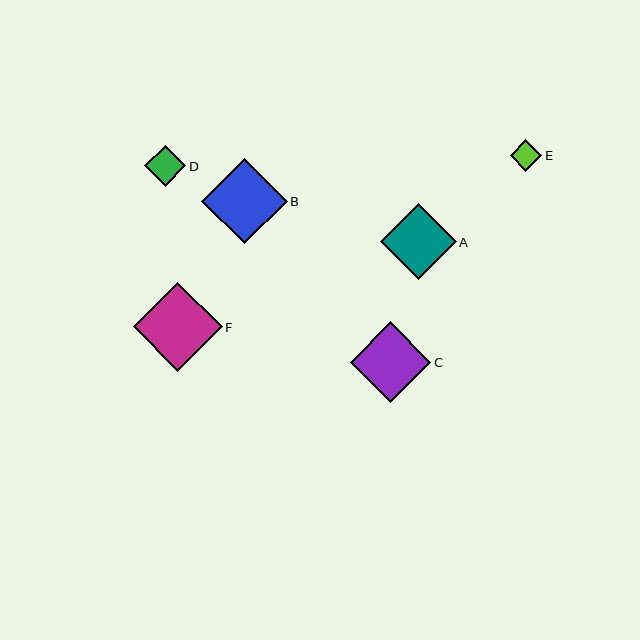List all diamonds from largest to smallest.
From largest to smallest: F, B, C, A, D, E.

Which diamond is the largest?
Diamond F is the largest with a size of approximately 89 pixels.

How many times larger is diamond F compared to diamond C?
Diamond F is approximately 1.1 times the size of diamond C.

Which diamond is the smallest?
Diamond E is the smallest with a size of approximately 32 pixels.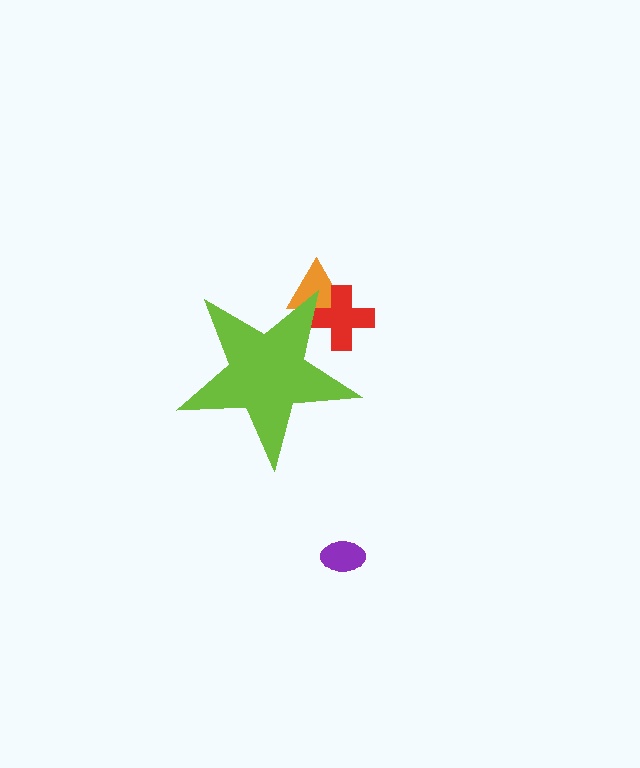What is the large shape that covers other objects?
A lime star.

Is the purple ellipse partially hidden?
No, the purple ellipse is fully visible.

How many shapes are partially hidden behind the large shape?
2 shapes are partially hidden.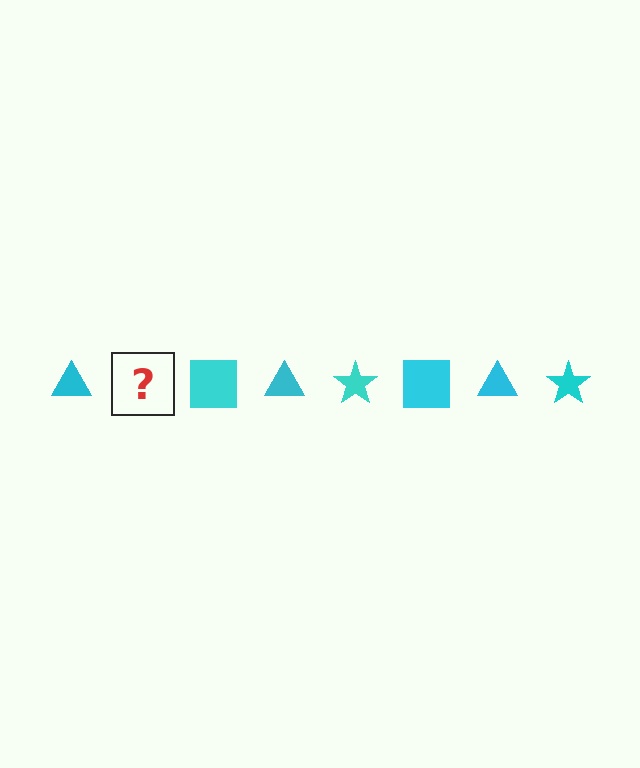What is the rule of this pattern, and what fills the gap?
The rule is that the pattern cycles through triangle, star, square shapes in cyan. The gap should be filled with a cyan star.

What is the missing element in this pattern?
The missing element is a cyan star.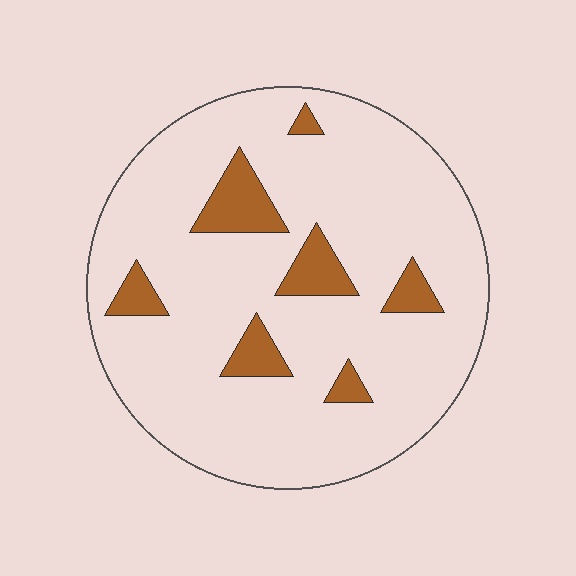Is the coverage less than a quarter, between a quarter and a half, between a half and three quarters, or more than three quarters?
Less than a quarter.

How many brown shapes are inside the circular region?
7.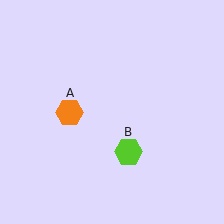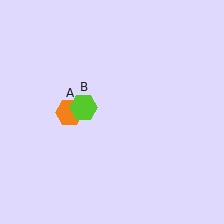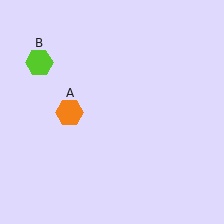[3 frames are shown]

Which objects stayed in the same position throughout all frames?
Orange hexagon (object A) remained stationary.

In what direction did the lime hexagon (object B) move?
The lime hexagon (object B) moved up and to the left.